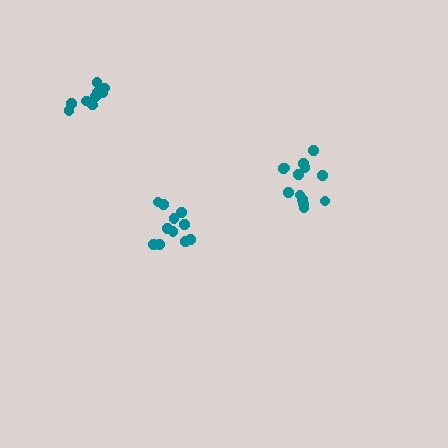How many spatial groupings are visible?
There are 3 spatial groupings.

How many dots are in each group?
Group 1: 11 dots, Group 2: 13 dots, Group 3: 9 dots (33 total).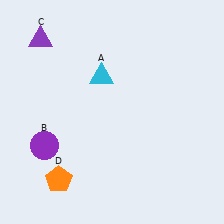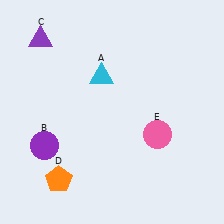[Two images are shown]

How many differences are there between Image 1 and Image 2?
There is 1 difference between the two images.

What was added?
A pink circle (E) was added in Image 2.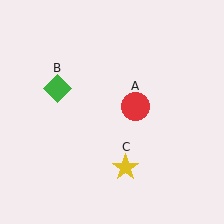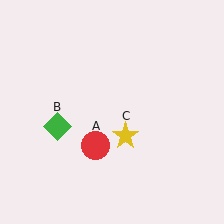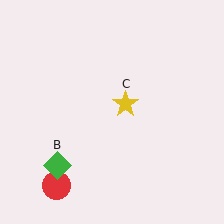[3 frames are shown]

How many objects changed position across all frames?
3 objects changed position: red circle (object A), green diamond (object B), yellow star (object C).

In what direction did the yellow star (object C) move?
The yellow star (object C) moved up.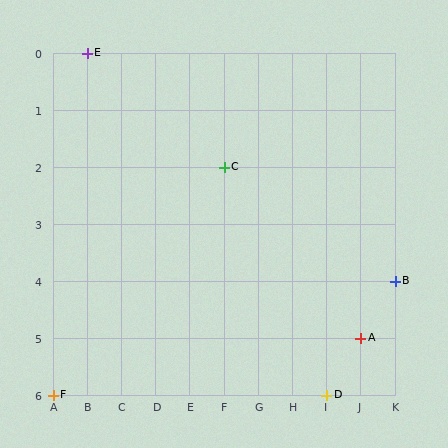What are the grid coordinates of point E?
Point E is at grid coordinates (B, 0).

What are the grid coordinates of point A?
Point A is at grid coordinates (J, 5).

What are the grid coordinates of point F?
Point F is at grid coordinates (A, 6).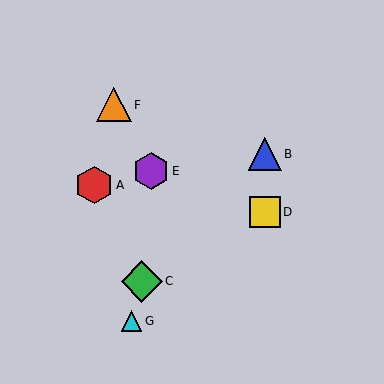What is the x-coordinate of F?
Object F is at x≈114.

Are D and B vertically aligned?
Yes, both are at x≈265.